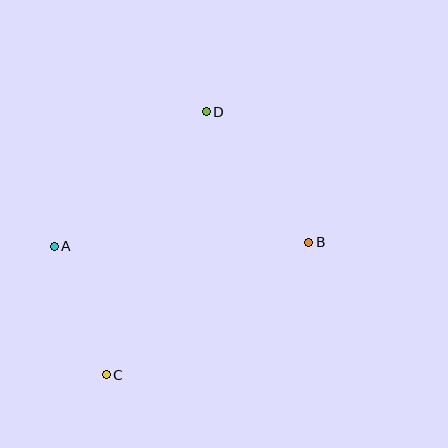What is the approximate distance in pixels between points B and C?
The distance between B and C is approximately 242 pixels.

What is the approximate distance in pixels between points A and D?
The distance between A and D is approximately 203 pixels.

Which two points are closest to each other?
Points A and C are closest to each other.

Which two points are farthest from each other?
Points C and D are farthest from each other.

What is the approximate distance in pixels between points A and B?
The distance between A and B is approximately 254 pixels.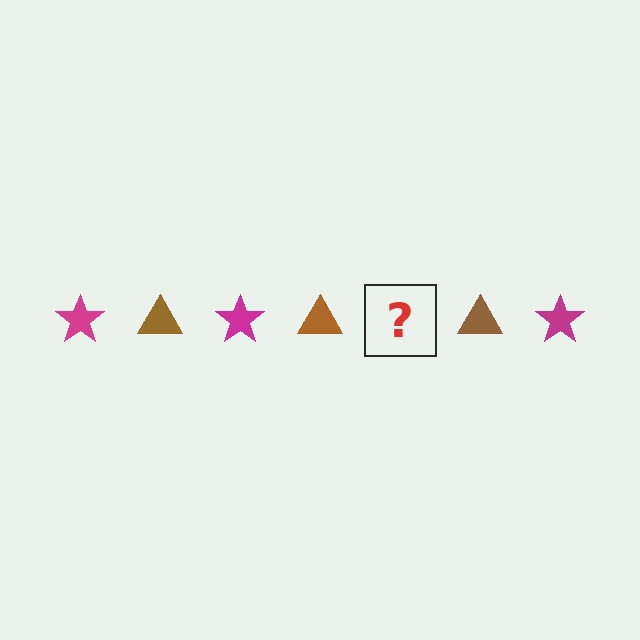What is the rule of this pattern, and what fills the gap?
The rule is that the pattern alternates between magenta star and brown triangle. The gap should be filled with a magenta star.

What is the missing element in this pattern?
The missing element is a magenta star.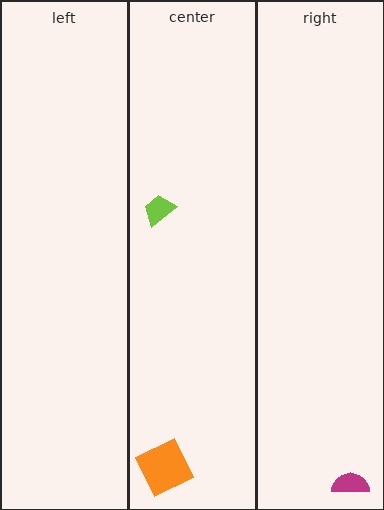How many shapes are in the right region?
1.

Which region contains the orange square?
The center region.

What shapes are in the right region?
The magenta semicircle.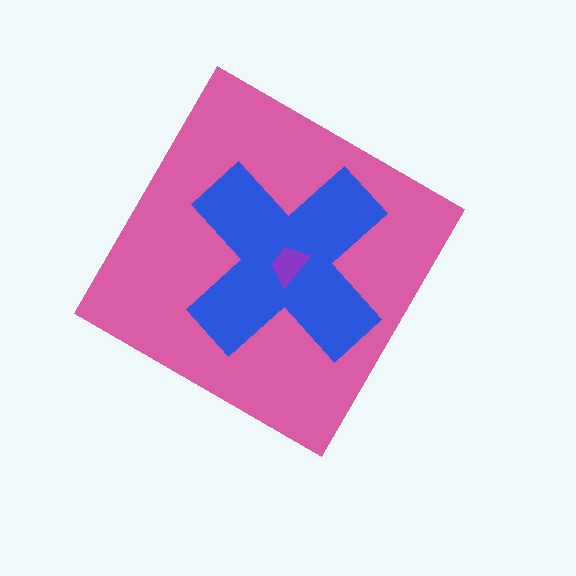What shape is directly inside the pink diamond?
The blue cross.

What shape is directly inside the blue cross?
The purple trapezoid.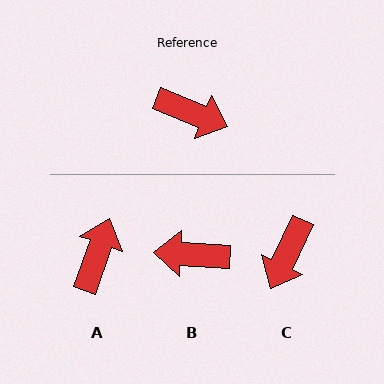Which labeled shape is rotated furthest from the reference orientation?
B, about 161 degrees away.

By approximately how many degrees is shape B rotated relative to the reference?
Approximately 161 degrees clockwise.